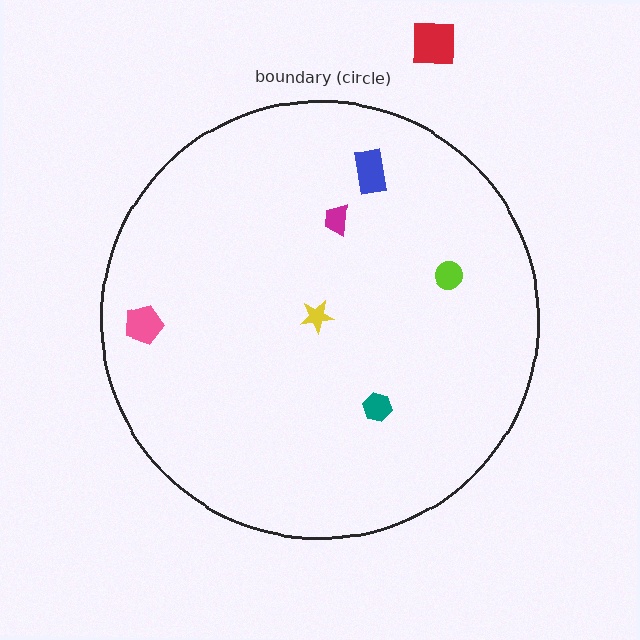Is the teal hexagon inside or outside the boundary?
Inside.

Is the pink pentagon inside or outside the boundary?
Inside.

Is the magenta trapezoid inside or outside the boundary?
Inside.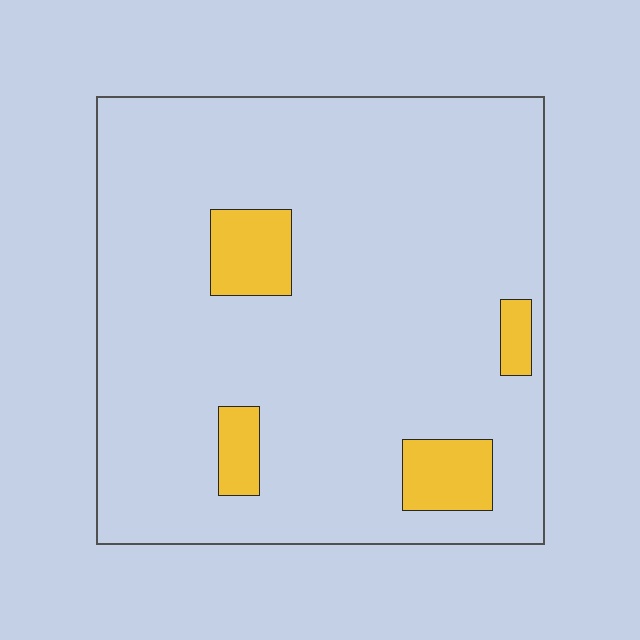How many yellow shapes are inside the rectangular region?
4.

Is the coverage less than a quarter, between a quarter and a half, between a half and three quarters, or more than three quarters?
Less than a quarter.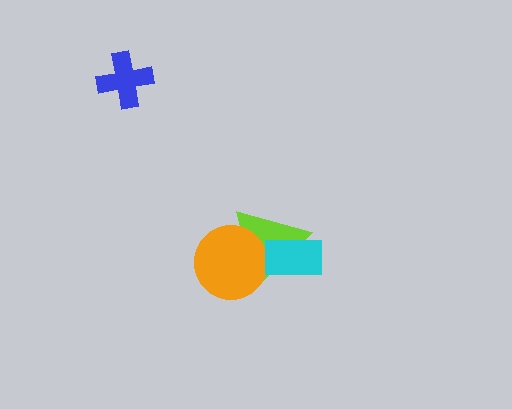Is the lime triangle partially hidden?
Yes, it is partially covered by another shape.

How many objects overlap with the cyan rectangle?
1 object overlaps with the cyan rectangle.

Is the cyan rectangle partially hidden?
No, no other shape covers it.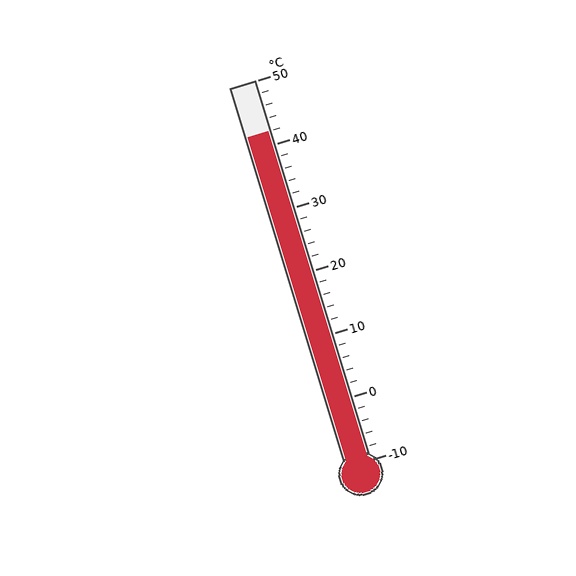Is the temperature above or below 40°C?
The temperature is above 40°C.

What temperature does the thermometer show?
The thermometer shows approximately 42°C.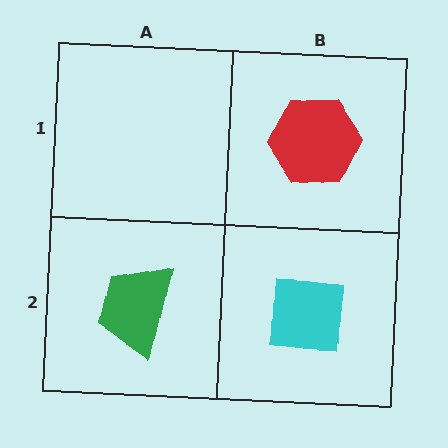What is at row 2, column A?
A green trapezoid.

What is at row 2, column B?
A cyan square.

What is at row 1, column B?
A red hexagon.